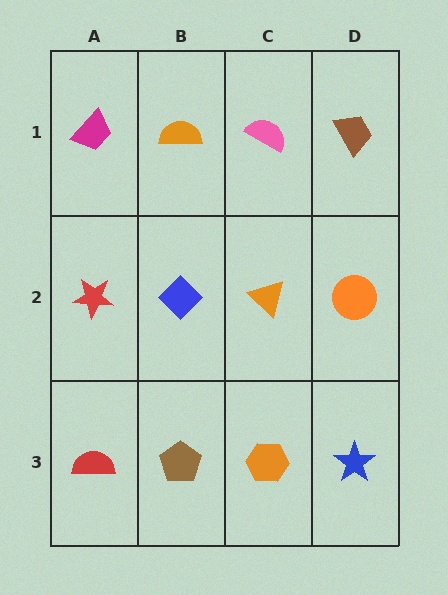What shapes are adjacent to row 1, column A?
A red star (row 2, column A), an orange semicircle (row 1, column B).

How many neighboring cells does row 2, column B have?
4.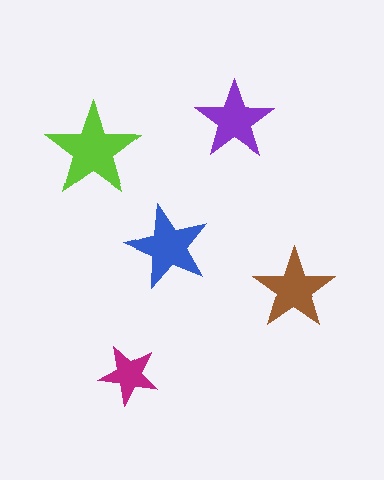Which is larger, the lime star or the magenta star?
The lime one.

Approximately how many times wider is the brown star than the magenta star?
About 1.5 times wider.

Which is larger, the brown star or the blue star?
The blue one.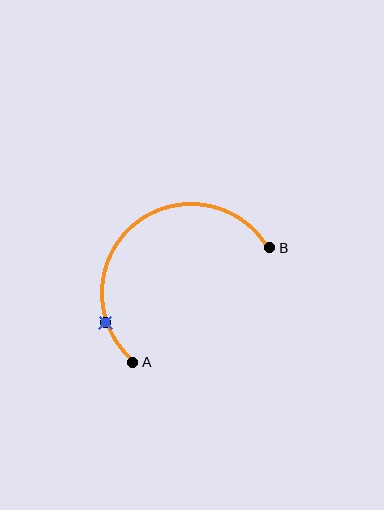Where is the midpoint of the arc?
The arc midpoint is the point on the curve farthest from the straight line joining A and B. It sits above and to the left of that line.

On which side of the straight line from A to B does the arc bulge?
The arc bulges above and to the left of the straight line connecting A and B.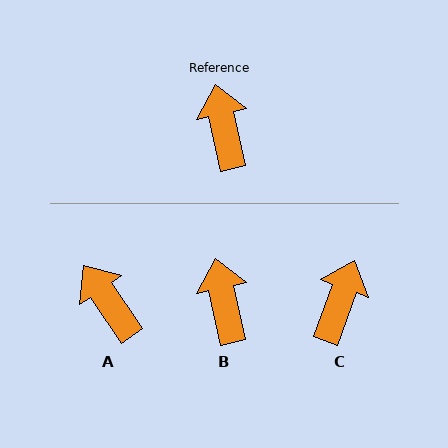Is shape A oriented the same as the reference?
No, it is off by about 23 degrees.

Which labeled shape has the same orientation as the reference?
B.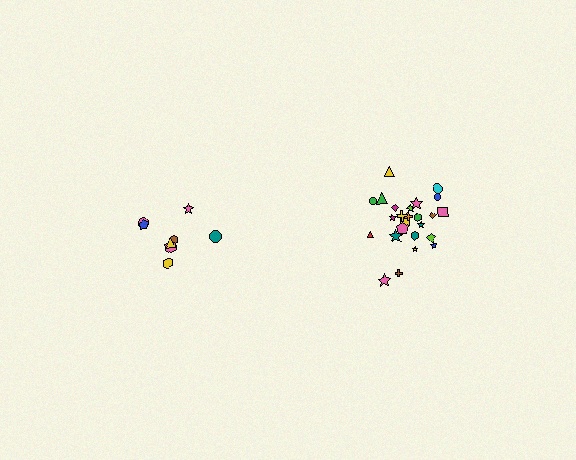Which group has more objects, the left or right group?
The right group.